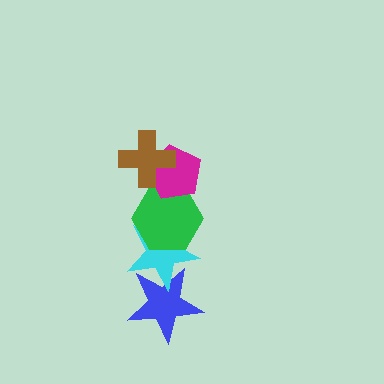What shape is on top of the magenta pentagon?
The brown cross is on top of the magenta pentagon.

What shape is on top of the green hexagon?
The magenta pentagon is on top of the green hexagon.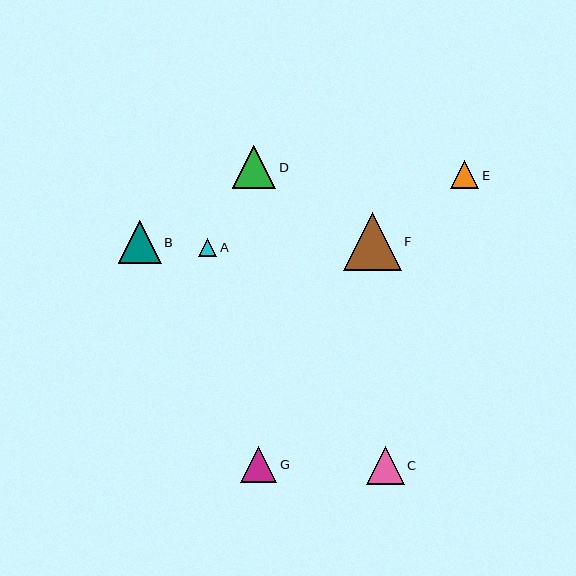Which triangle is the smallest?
Triangle A is the smallest with a size of approximately 18 pixels.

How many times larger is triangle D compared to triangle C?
Triangle D is approximately 1.2 times the size of triangle C.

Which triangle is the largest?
Triangle F is the largest with a size of approximately 58 pixels.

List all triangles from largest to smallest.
From largest to smallest: F, D, B, C, G, E, A.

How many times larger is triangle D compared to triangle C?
Triangle D is approximately 1.2 times the size of triangle C.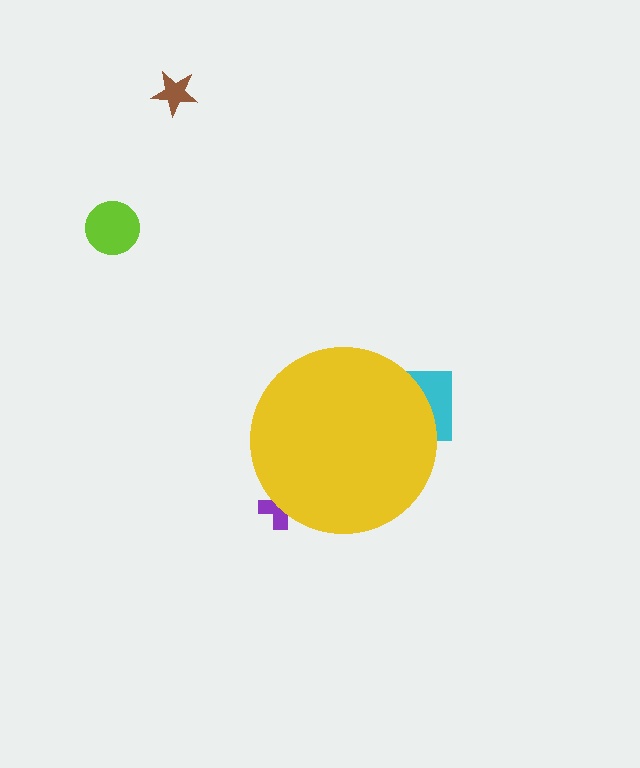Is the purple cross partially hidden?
Yes, the purple cross is partially hidden behind the yellow circle.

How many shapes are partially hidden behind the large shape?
2 shapes are partially hidden.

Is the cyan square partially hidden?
Yes, the cyan square is partially hidden behind the yellow circle.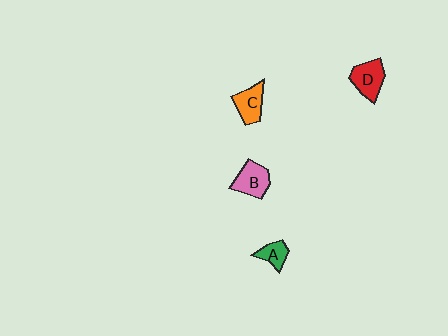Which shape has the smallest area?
Shape A (green).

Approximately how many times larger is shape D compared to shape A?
Approximately 1.6 times.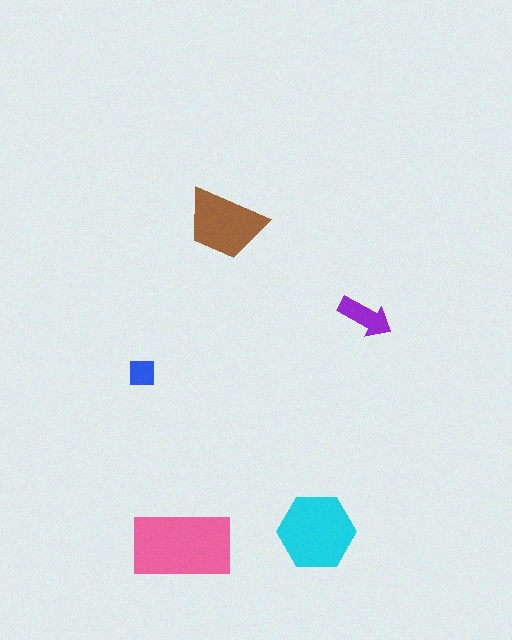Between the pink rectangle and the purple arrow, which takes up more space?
The pink rectangle.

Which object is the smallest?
The blue square.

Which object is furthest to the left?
The blue square is leftmost.